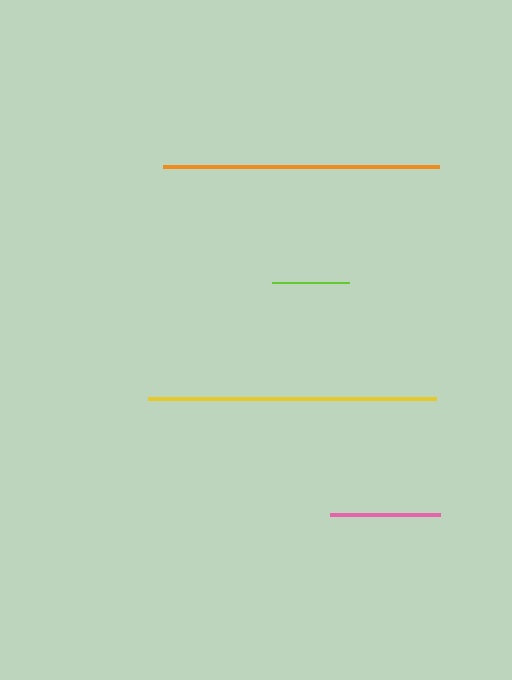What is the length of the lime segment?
The lime segment is approximately 76 pixels long.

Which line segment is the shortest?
The lime line is the shortest at approximately 76 pixels.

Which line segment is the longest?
The yellow line is the longest at approximately 288 pixels.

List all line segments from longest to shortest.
From longest to shortest: yellow, orange, pink, lime.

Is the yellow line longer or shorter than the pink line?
The yellow line is longer than the pink line.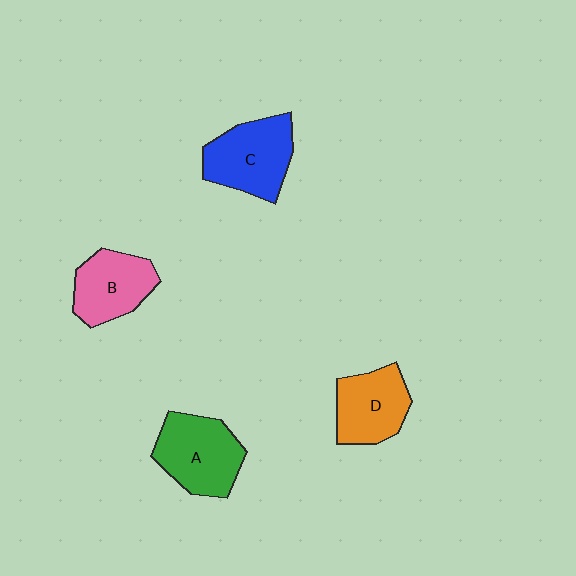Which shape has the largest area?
Shape A (green).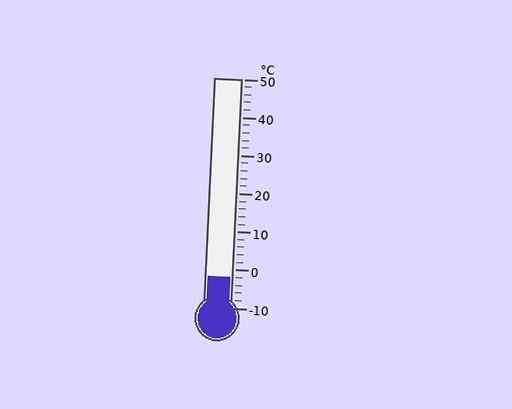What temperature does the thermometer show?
The thermometer shows approximately -2°C.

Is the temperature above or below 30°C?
The temperature is below 30°C.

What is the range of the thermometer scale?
The thermometer scale ranges from -10°C to 50°C.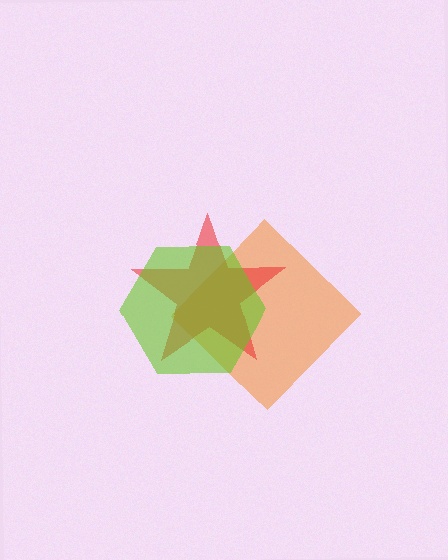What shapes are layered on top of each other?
The layered shapes are: an orange diamond, a red star, a lime hexagon.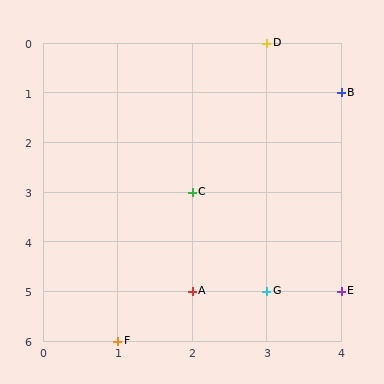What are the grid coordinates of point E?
Point E is at grid coordinates (4, 5).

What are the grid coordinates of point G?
Point G is at grid coordinates (3, 5).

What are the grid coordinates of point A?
Point A is at grid coordinates (2, 5).